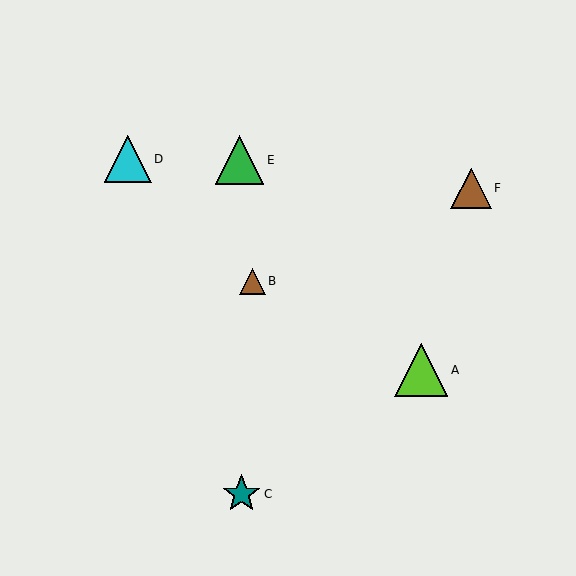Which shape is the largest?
The lime triangle (labeled A) is the largest.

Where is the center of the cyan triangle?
The center of the cyan triangle is at (128, 159).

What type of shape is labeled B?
Shape B is a brown triangle.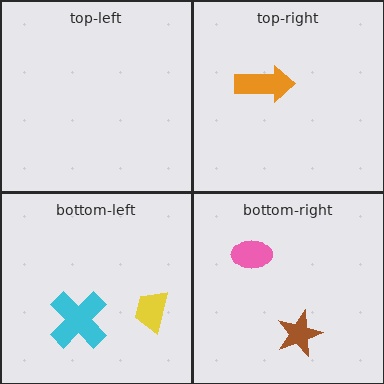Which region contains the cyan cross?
The bottom-left region.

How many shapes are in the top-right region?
1.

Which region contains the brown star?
The bottom-right region.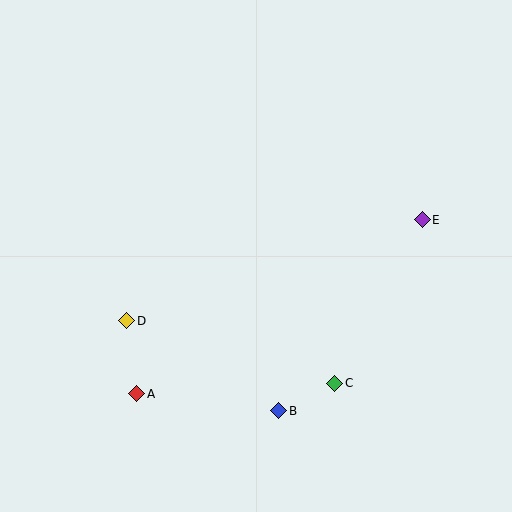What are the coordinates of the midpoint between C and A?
The midpoint between C and A is at (236, 388).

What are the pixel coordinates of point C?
Point C is at (335, 383).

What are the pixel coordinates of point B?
Point B is at (279, 411).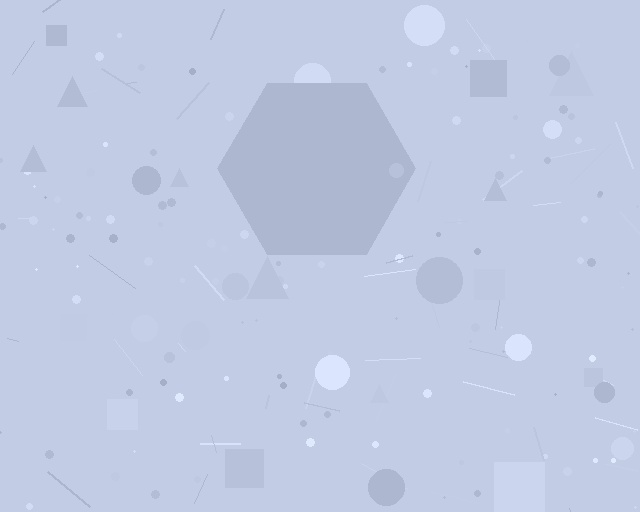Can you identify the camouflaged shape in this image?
The camouflaged shape is a hexagon.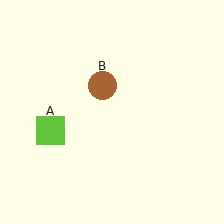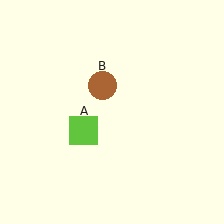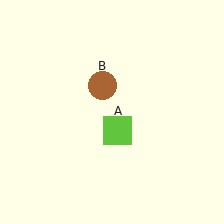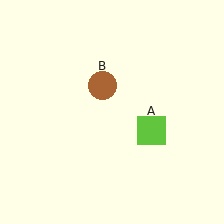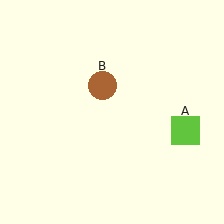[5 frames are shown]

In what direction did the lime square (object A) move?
The lime square (object A) moved right.